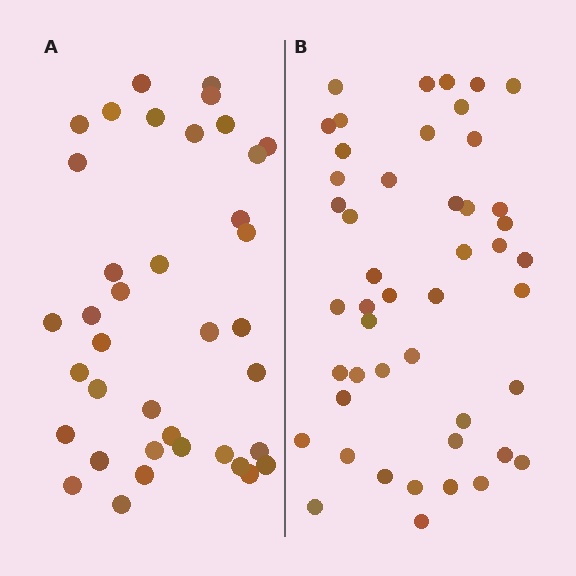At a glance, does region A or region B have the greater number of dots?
Region B (the right region) has more dots.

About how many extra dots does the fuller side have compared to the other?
Region B has roughly 8 or so more dots than region A.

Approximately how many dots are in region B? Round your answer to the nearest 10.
About 50 dots. (The exact count is 47, which rounds to 50.)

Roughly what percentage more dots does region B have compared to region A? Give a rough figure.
About 25% more.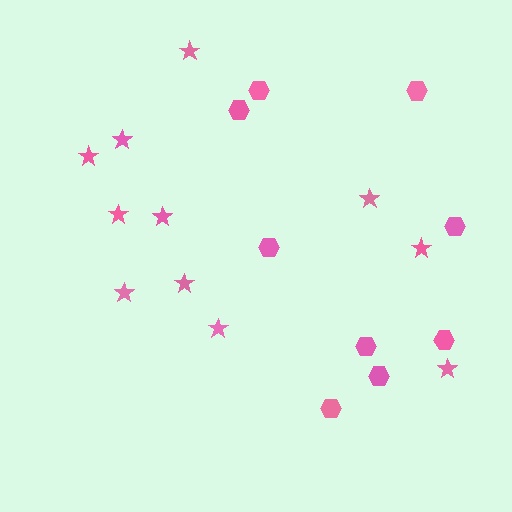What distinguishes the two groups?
There are 2 groups: one group of stars (11) and one group of hexagons (9).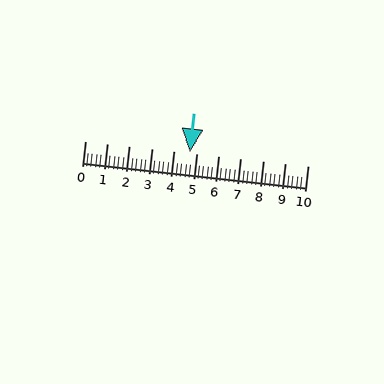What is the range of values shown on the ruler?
The ruler shows values from 0 to 10.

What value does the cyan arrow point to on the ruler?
The cyan arrow points to approximately 4.7.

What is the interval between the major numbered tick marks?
The major tick marks are spaced 1 units apart.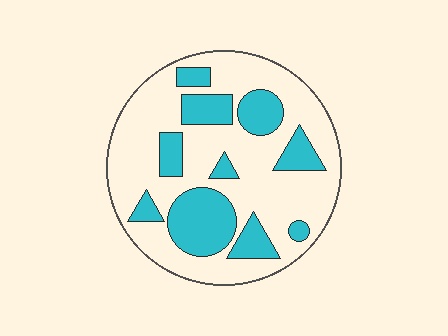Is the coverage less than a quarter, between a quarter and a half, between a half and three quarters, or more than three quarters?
Between a quarter and a half.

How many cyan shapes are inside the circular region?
10.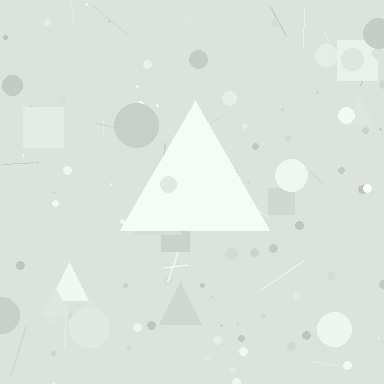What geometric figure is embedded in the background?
A triangle is embedded in the background.